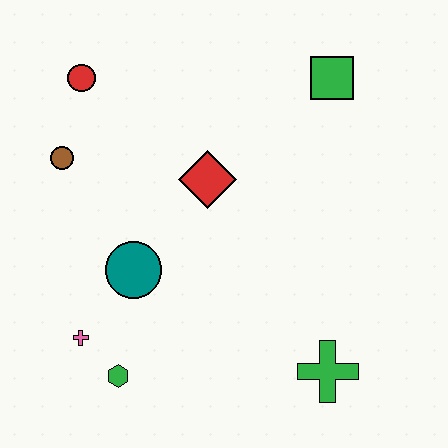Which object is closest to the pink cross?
The green hexagon is closest to the pink cross.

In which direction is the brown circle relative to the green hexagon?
The brown circle is above the green hexagon.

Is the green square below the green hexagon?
No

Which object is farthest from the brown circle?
The green cross is farthest from the brown circle.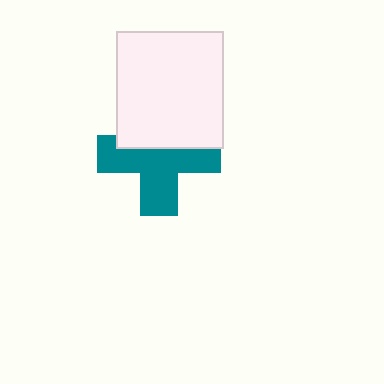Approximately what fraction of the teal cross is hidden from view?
Roughly 40% of the teal cross is hidden behind the white rectangle.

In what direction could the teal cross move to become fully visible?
The teal cross could move down. That would shift it out from behind the white rectangle entirely.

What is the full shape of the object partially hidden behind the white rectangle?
The partially hidden object is a teal cross.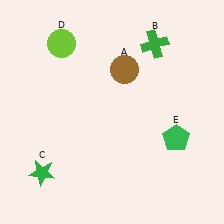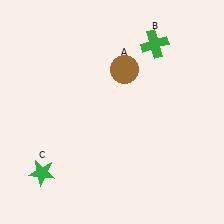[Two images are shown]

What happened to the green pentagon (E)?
The green pentagon (E) was removed in Image 2. It was in the bottom-right area of Image 1.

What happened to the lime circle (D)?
The lime circle (D) was removed in Image 2. It was in the top-left area of Image 1.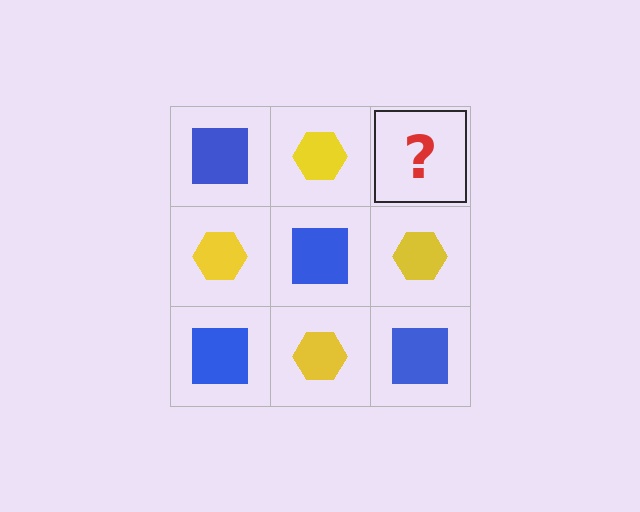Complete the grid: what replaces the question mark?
The question mark should be replaced with a blue square.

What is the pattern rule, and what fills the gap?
The rule is that it alternates blue square and yellow hexagon in a checkerboard pattern. The gap should be filled with a blue square.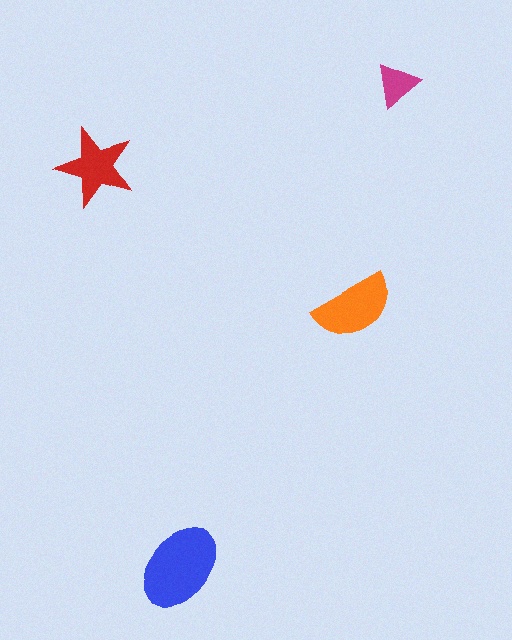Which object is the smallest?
The magenta triangle.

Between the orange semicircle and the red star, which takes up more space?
The orange semicircle.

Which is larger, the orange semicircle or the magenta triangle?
The orange semicircle.